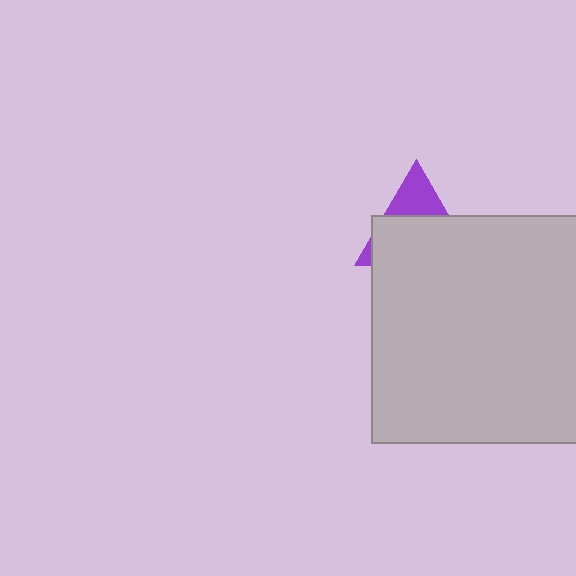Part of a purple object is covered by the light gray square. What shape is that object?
It is a triangle.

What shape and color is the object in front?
The object in front is a light gray square.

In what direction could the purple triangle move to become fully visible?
The purple triangle could move up. That would shift it out from behind the light gray square entirely.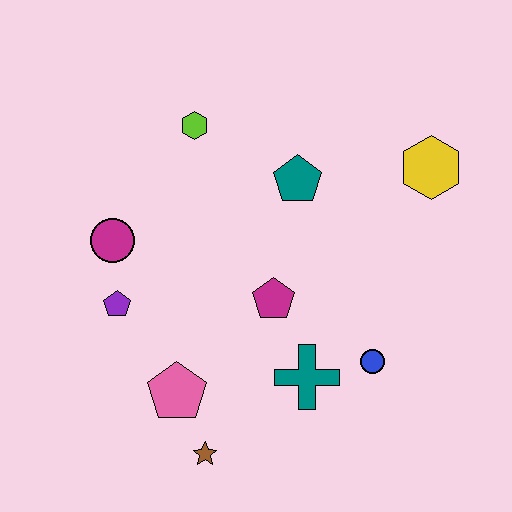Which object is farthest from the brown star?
The yellow hexagon is farthest from the brown star.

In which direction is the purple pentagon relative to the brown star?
The purple pentagon is above the brown star.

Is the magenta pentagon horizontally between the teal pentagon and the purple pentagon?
Yes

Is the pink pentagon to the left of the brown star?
Yes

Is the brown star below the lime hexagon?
Yes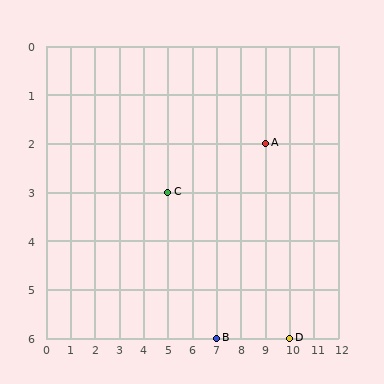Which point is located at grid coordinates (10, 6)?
Point D is at (10, 6).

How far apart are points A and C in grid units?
Points A and C are 4 columns and 1 row apart (about 4.1 grid units diagonally).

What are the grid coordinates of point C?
Point C is at grid coordinates (5, 3).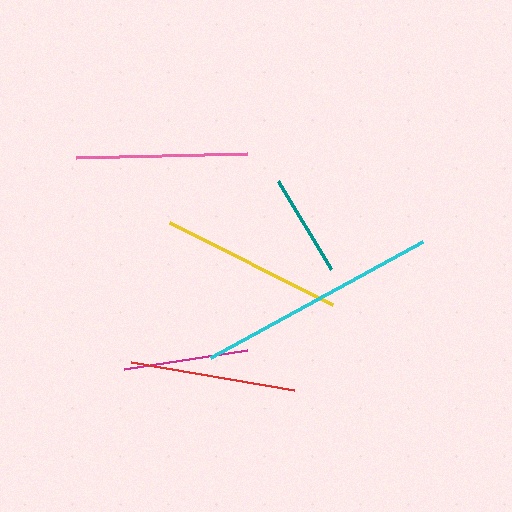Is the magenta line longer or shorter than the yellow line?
The yellow line is longer than the magenta line.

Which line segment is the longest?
The cyan line is the longest at approximately 242 pixels.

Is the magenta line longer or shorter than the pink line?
The pink line is longer than the magenta line.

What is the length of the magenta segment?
The magenta segment is approximately 125 pixels long.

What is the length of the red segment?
The red segment is approximately 165 pixels long.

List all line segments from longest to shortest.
From longest to shortest: cyan, yellow, pink, red, magenta, teal.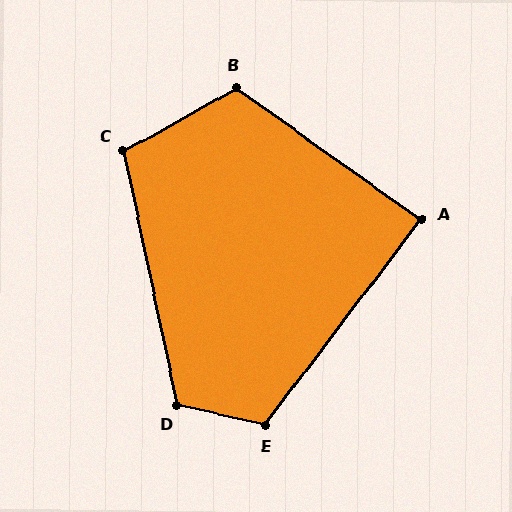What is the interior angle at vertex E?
Approximately 115 degrees (obtuse).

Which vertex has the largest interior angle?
B, at approximately 115 degrees.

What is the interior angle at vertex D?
Approximately 114 degrees (obtuse).